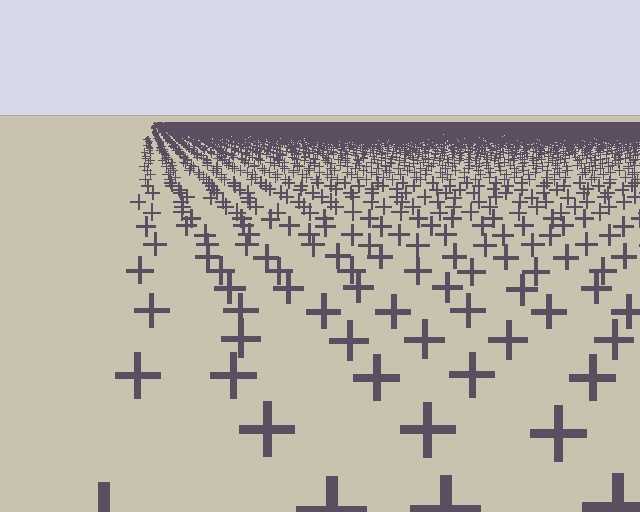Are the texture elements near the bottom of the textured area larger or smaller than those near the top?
Larger. Near the bottom, elements are closer to the viewer and appear at a bigger on-screen size.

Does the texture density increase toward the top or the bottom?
Density increases toward the top.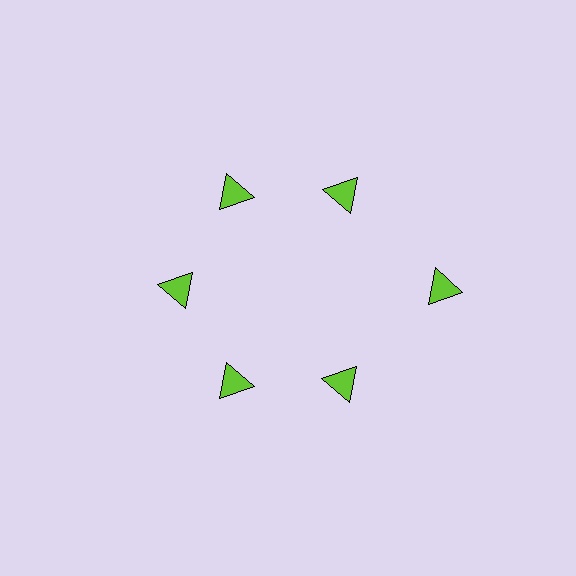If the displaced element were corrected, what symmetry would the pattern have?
It would have 6-fold rotational symmetry — the pattern would map onto itself every 60 degrees.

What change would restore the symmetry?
The symmetry would be restored by moving it inward, back onto the ring so that all 6 triangles sit at equal angles and equal distance from the center.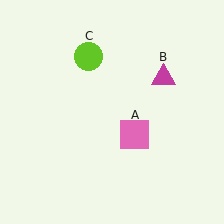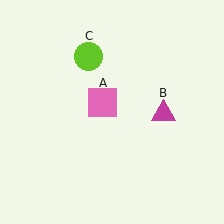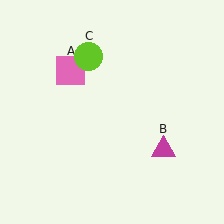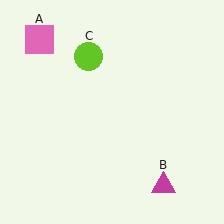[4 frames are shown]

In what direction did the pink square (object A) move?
The pink square (object A) moved up and to the left.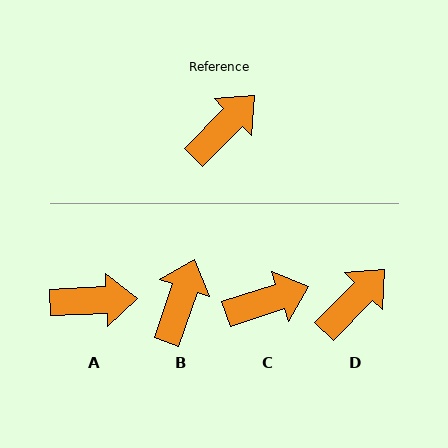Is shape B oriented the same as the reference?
No, it is off by about 25 degrees.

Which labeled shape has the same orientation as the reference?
D.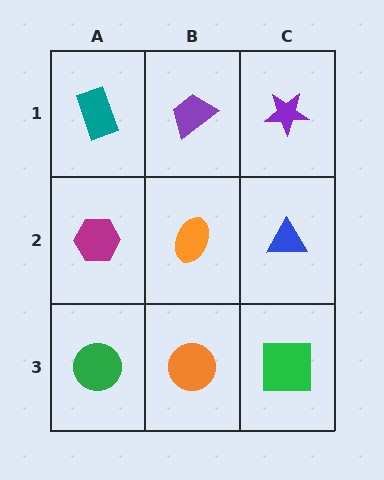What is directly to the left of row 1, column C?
A purple trapezoid.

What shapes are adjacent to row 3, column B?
An orange ellipse (row 2, column B), a green circle (row 3, column A), a green square (row 3, column C).